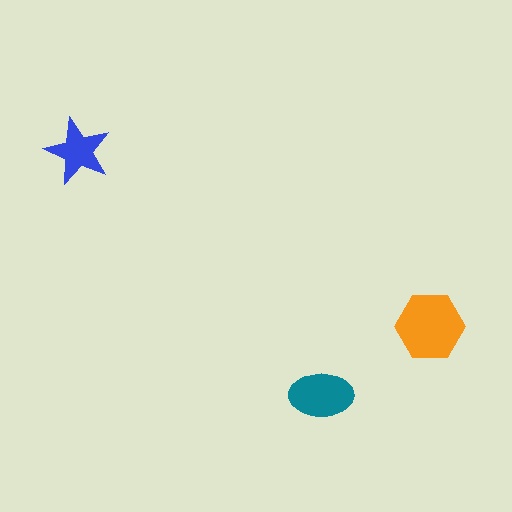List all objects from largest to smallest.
The orange hexagon, the teal ellipse, the blue star.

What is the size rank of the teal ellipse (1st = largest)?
2nd.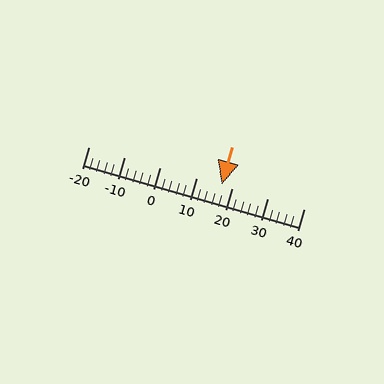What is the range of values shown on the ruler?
The ruler shows values from -20 to 40.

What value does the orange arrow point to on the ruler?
The orange arrow points to approximately 17.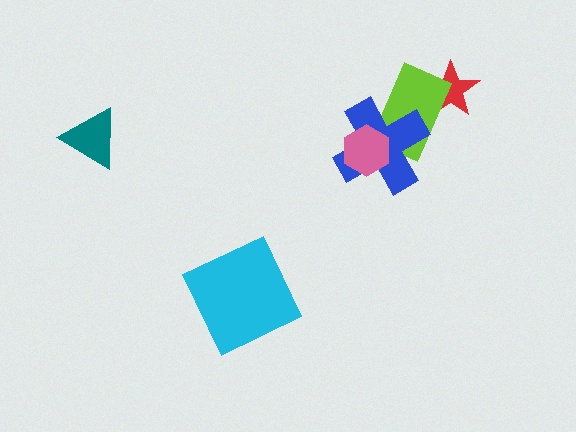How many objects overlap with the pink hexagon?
2 objects overlap with the pink hexagon.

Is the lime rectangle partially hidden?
Yes, it is partially covered by another shape.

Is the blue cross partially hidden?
Yes, it is partially covered by another shape.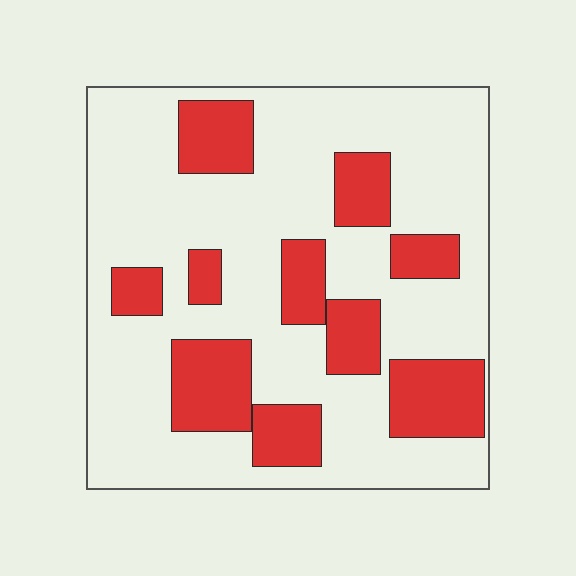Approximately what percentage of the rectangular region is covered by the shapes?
Approximately 30%.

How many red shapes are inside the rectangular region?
10.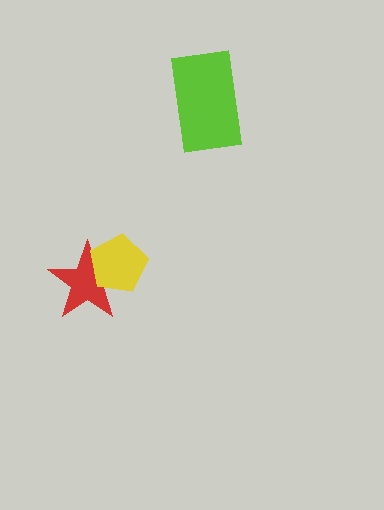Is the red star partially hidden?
Yes, it is partially covered by another shape.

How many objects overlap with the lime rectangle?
0 objects overlap with the lime rectangle.